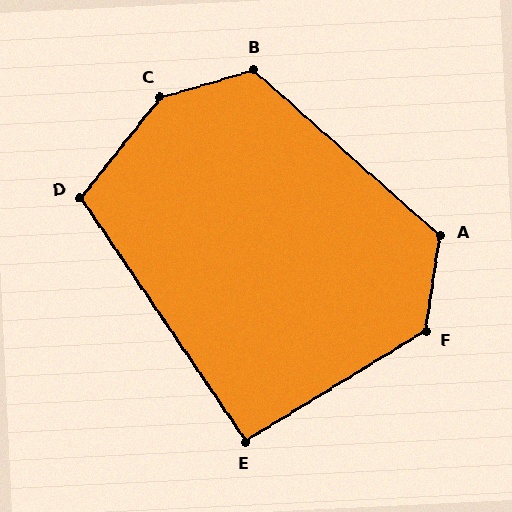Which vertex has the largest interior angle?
C, at approximately 144 degrees.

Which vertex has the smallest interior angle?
E, at approximately 93 degrees.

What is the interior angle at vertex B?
Approximately 123 degrees (obtuse).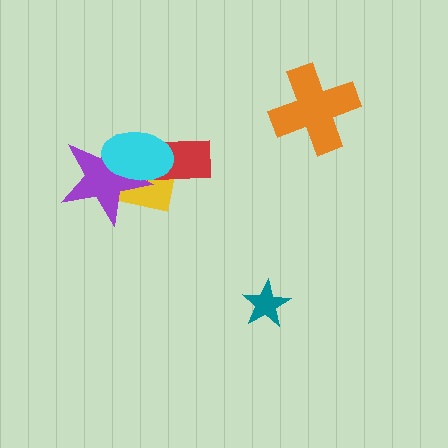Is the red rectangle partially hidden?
Yes, it is partially covered by another shape.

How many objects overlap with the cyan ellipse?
3 objects overlap with the cyan ellipse.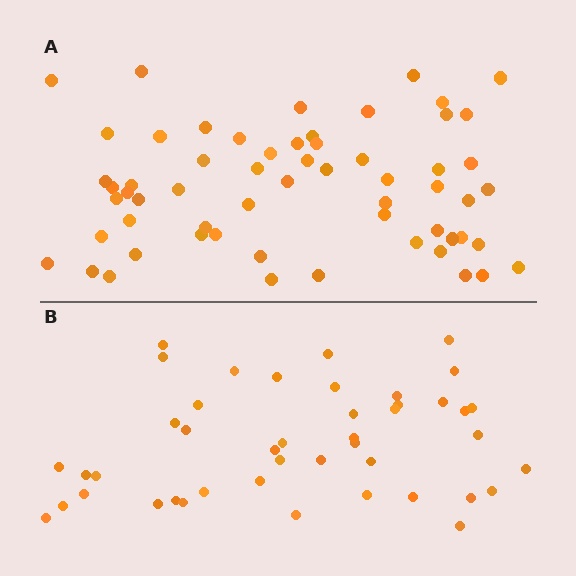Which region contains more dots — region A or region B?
Region A (the top region) has more dots.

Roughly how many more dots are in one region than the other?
Region A has approximately 15 more dots than region B.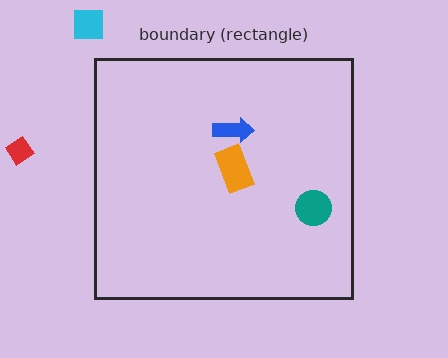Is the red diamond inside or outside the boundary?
Outside.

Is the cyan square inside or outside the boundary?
Outside.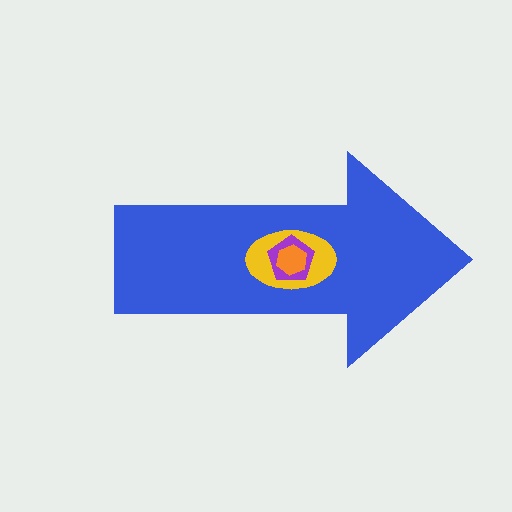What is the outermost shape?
The blue arrow.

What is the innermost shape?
The orange hexagon.